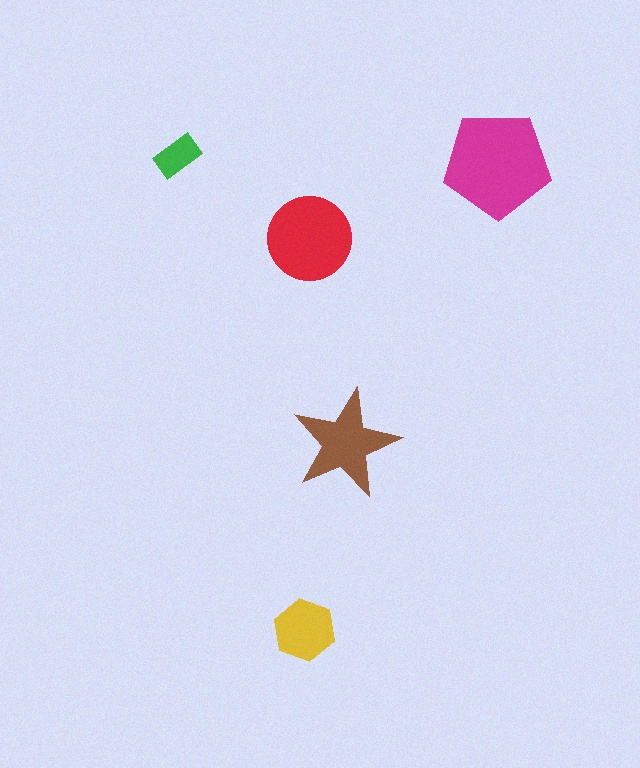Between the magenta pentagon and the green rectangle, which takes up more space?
The magenta pentagon.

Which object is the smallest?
The green rectangle.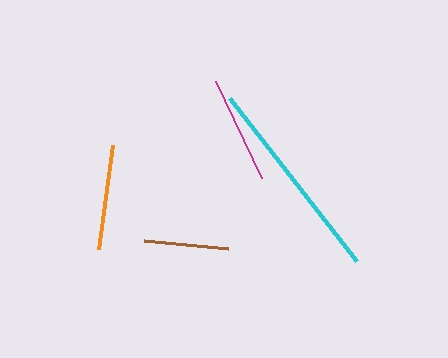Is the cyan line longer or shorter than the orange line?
The cyan line is longer than the orange line.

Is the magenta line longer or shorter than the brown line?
The magenta line is longer than the brown line.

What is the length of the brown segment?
The brown segment is approximately 84 pixels long.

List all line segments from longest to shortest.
From longest to shortest: cyan, magenta, orange, brown.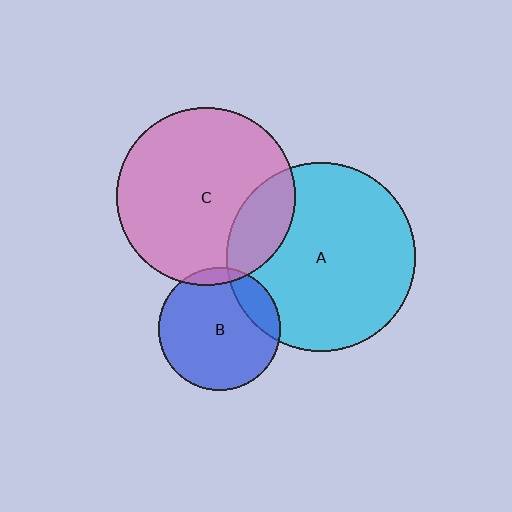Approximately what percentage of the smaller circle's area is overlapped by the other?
Approximately 15%.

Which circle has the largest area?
Circle A (cyan).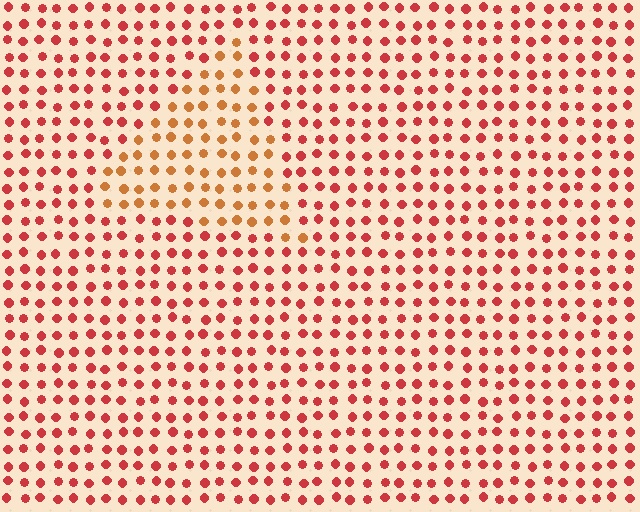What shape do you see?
I see a triangle.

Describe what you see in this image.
The image is filled with small red elements in a uniform arrangement. A triangle-shaped region is visible where the elements are tinted to a slightly different hue, forming a subtle color boundary.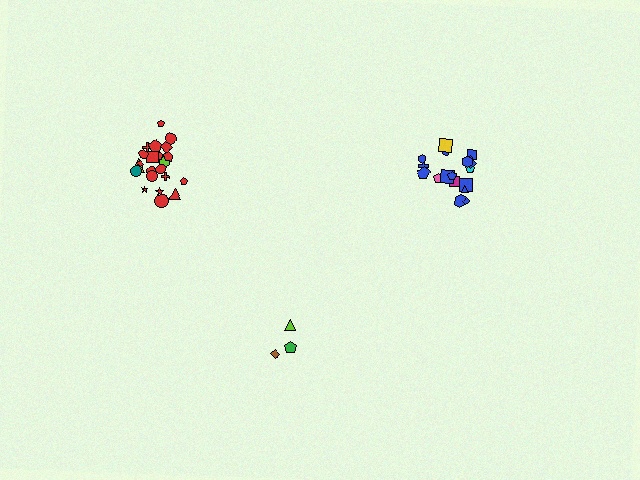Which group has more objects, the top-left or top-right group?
The top-left group.